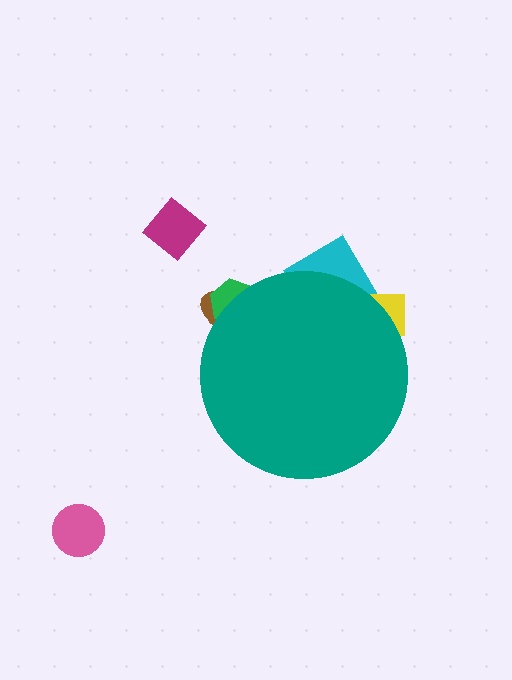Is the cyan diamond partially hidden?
Yes, the cyan diamond is partially hidden behind the teal circle.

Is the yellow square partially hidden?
Yes, the yellow square is partially hidden behind the teal circle.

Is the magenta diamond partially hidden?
No, the magenta diamond is fully visible.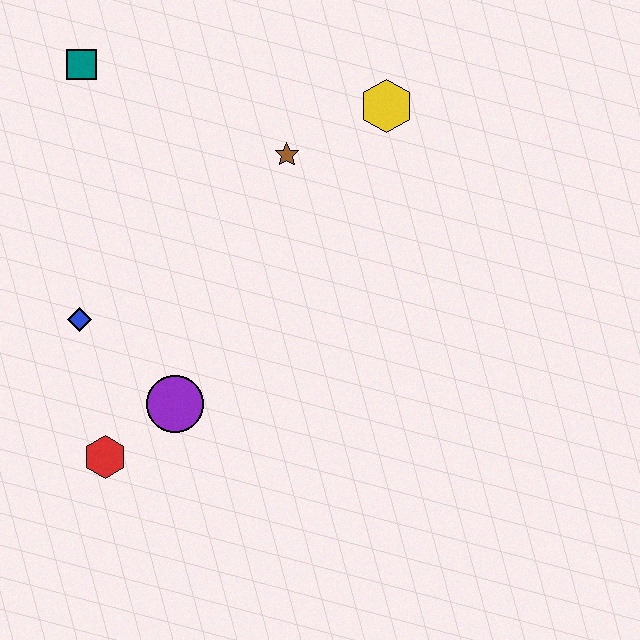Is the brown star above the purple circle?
Yes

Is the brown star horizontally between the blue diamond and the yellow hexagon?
Yes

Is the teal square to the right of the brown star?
No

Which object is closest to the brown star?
The yellow hexagon is closest to the brown star.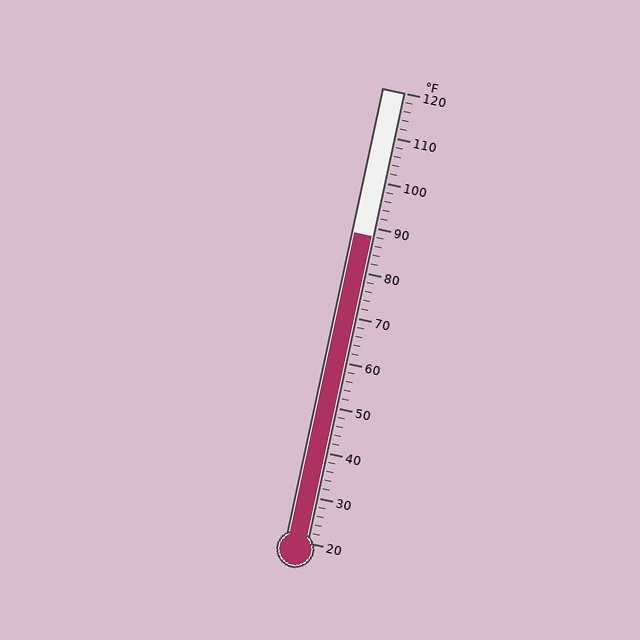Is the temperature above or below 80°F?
The temperature is above 80°F.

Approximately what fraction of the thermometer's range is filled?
The thermometer is filled to approximately 70% of its range.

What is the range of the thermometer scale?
The thermometer scale ranges from 20°F to 120°F.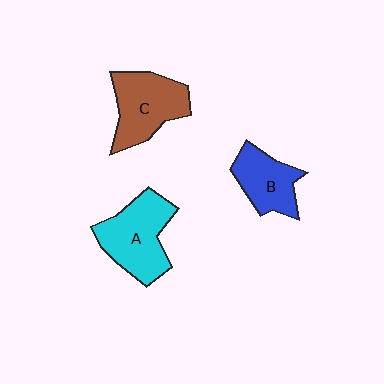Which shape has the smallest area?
Shape B (blue).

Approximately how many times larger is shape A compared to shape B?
Approximately 1.4 times.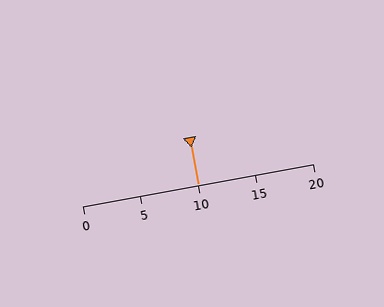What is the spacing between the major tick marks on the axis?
The major ticks are spaced 5 apart.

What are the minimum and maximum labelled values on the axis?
The axis runs from 0 to 20.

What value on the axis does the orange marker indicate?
The marker indicates approximately 10.